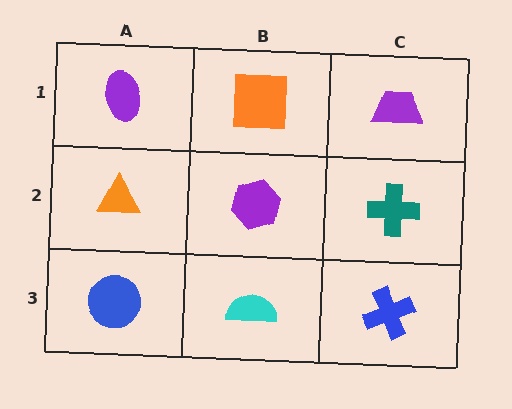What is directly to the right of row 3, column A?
A cyan semicircle.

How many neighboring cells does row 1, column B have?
3.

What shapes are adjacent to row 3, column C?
A teal cross (row 2, column C), a cyan semicircle (row 3, column B).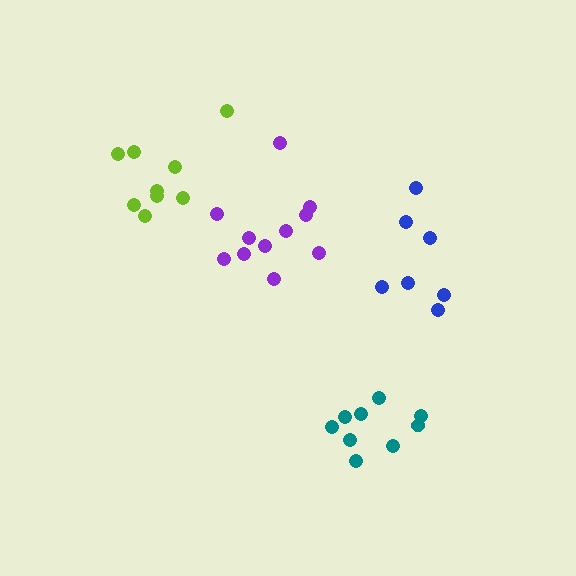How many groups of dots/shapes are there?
There are 4 groups.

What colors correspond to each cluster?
The clusters are colored: purple, teal, lime, blue.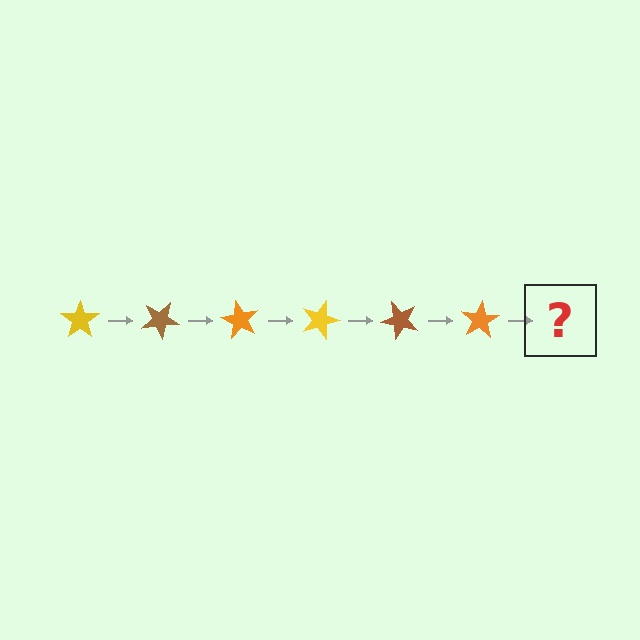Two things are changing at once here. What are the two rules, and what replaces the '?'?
The two rules are that it rotates 30 degrees each step and the color cycles through yellow, brown, and orange. The '?' should be a yellow star, rotated 180 degrees from the start.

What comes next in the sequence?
The next element should be a yellow star, rotated 180 degrees from the start.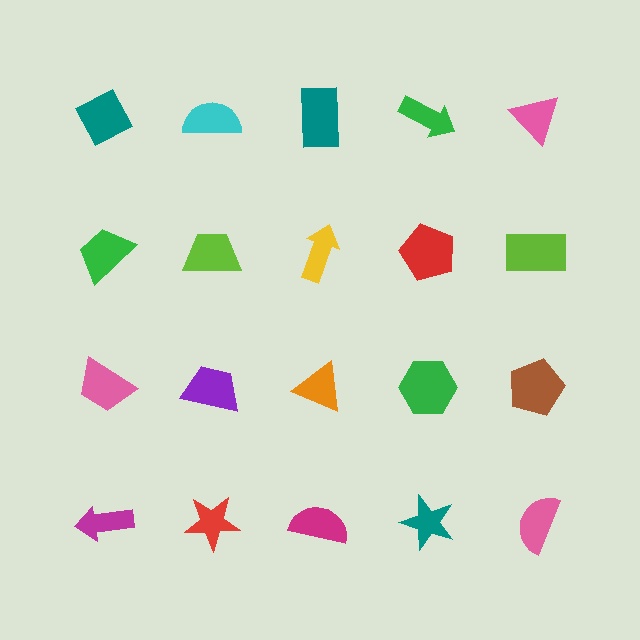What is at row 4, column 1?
A magenta arrow.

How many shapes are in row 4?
5 shapes.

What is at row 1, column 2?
A cyan semicircle.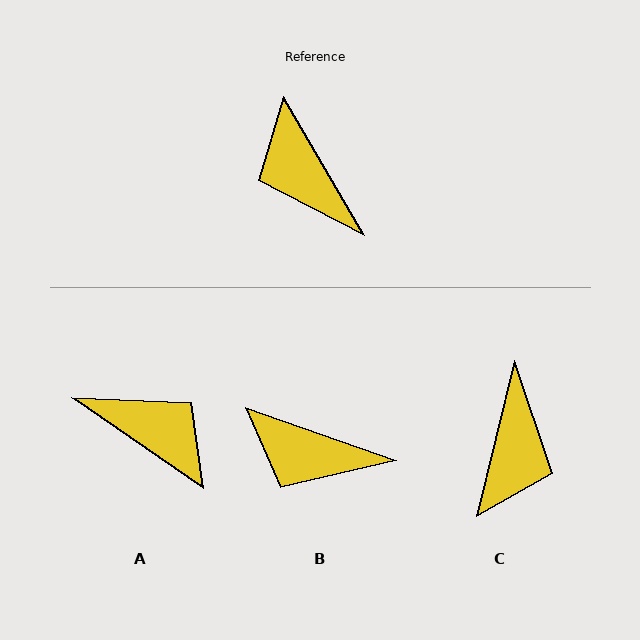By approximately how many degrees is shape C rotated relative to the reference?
Approximately 136 degrees counter-clockwise.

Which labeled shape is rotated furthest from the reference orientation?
A, about 155 degrees away.